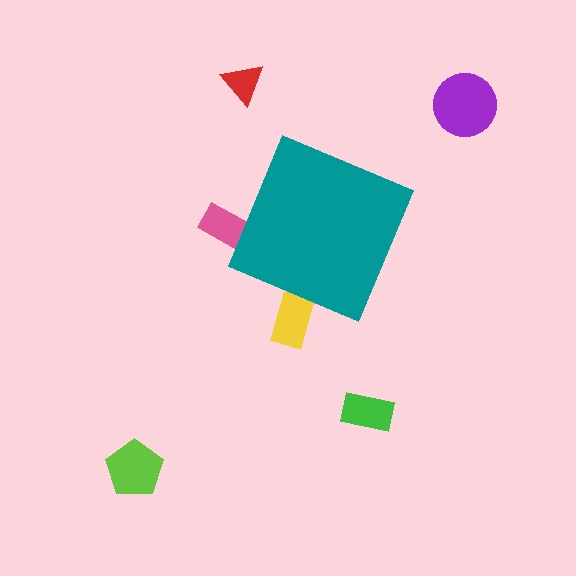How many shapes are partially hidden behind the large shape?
2 shapes are partially hidden.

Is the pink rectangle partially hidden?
Yes, the pink rectangle is partially hidden behind the teal diamond.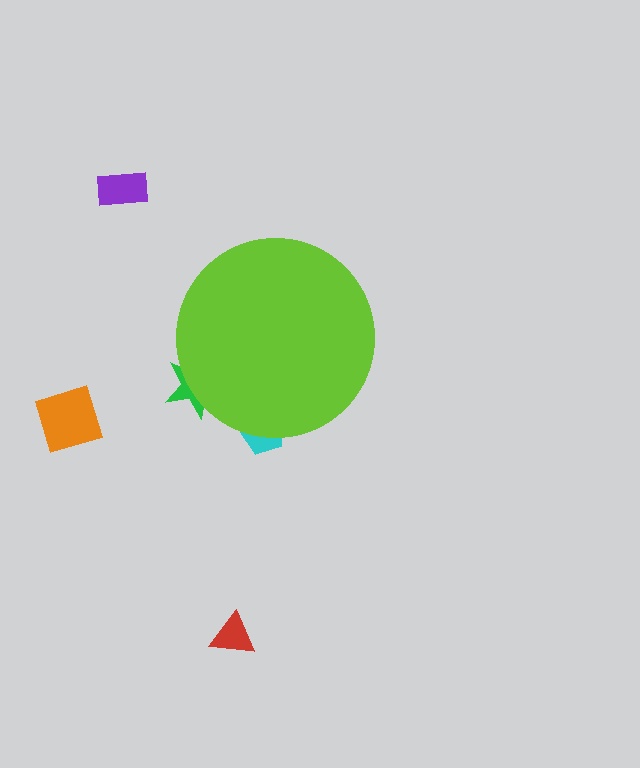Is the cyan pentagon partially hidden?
Yes, the cyan pentagon is partially hidden behind the lime circle.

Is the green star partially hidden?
Yes, the green star is partially hidden behind the lime circle.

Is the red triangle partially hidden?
No, the red triangle is fully visible.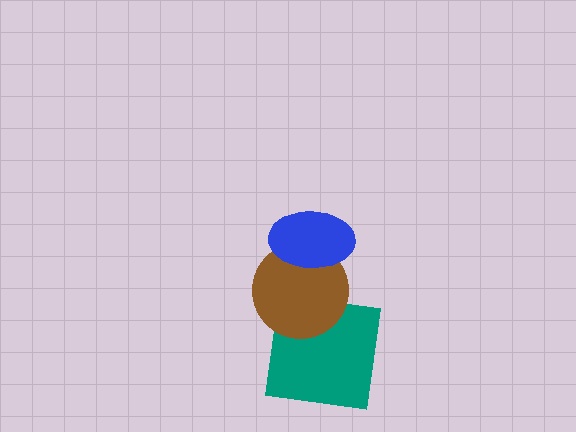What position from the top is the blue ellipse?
The blue ellipse is 1st from the top.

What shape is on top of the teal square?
The brown circle is on top of the teal square.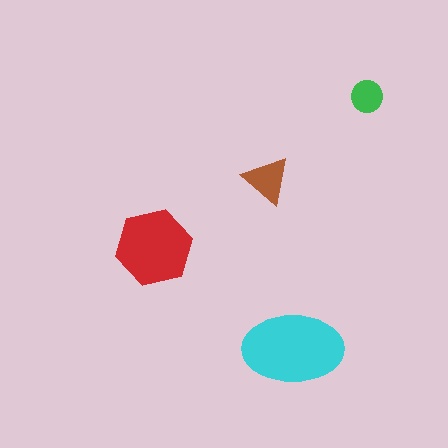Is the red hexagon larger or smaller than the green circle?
Larger.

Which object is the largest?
The cyan ellipse.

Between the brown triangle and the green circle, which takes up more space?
The brown triangle.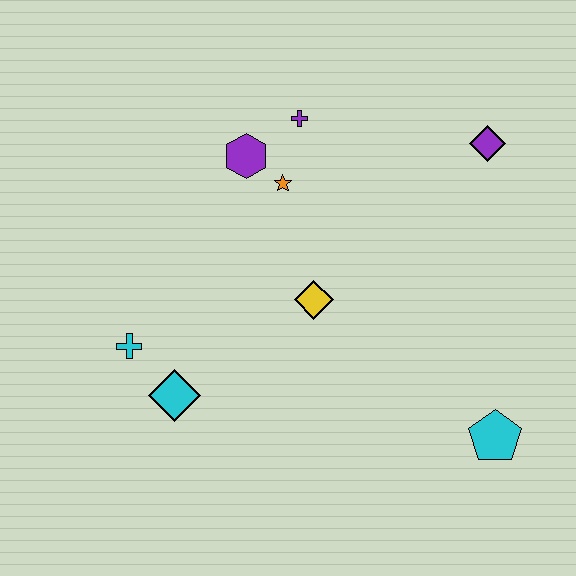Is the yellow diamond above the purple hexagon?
No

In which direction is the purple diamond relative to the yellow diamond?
The purple diamond is to the right of the yellow diamond.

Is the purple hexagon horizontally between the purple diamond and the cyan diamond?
Yes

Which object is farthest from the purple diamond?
The cyan cross is farthest from the purple diamond.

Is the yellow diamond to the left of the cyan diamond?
No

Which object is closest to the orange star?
The purple hexagon is closest to the orange star.